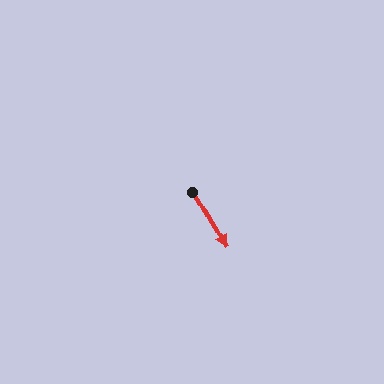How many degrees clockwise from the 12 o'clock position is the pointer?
Approximately 150 degrees.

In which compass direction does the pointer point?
Southeast.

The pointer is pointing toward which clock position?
Roughly 5 o'clock.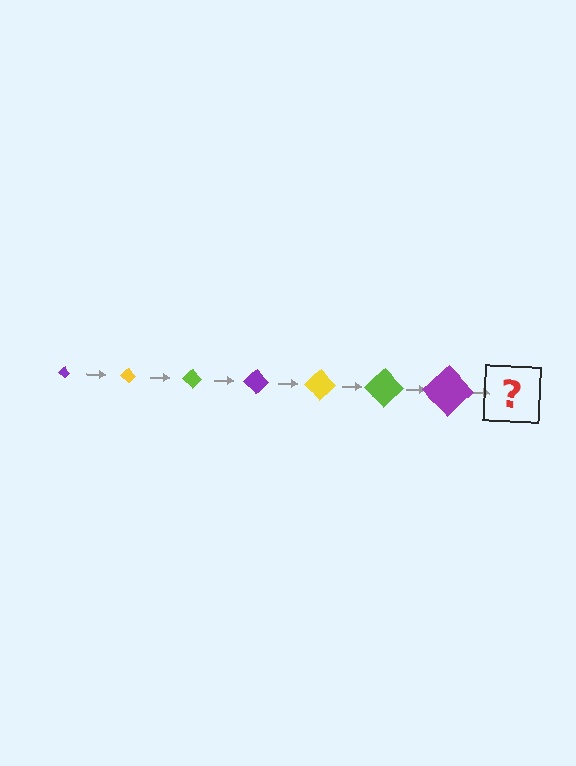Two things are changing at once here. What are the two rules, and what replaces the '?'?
The two rules are that the diamond grows larger each step and the color cycles through purple, yellow, and lime. The '?' should be a yellow diamond, larger than the previous one.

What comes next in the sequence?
The next element should be a yellow diamond, larger than the previous one.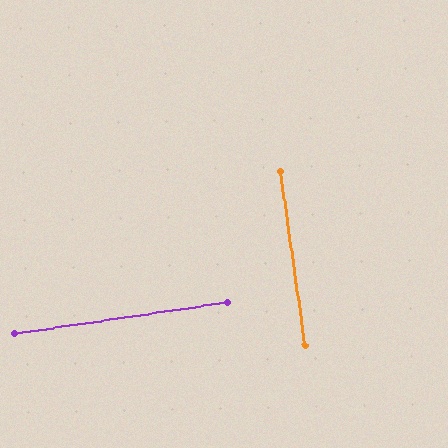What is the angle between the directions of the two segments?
Approximately 89 degrees.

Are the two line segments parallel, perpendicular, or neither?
Perpendicular — they meet at approximately 89°.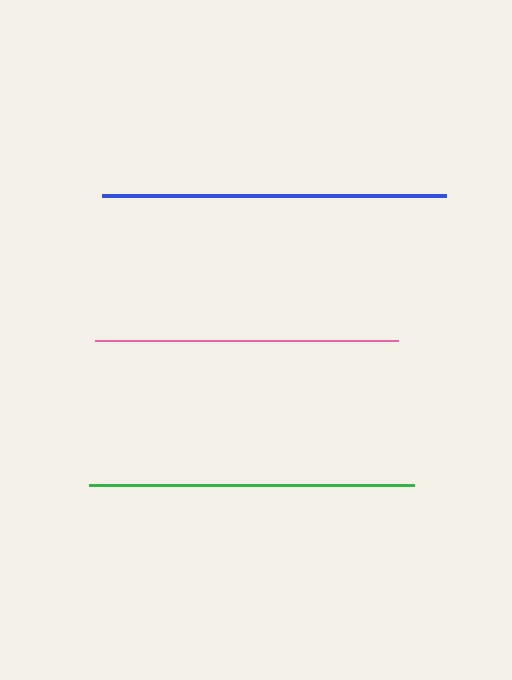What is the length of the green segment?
The green segment is approximately 324 pixels long.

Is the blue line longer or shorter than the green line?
The blue line is longer than the green line.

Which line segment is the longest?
The blue line is the longest at approximately 344 pixels.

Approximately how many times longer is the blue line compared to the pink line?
The blue line is approximately 1.1 times the length of the pink line.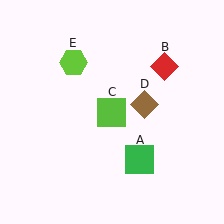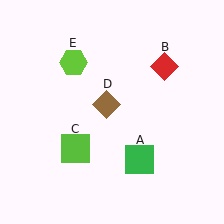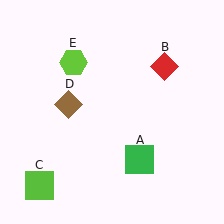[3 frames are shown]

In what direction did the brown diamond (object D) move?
The brown diamond (object D) moved left.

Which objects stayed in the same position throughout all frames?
Green square (object A) and red diamond (object B) and lime hexagon (object E) remained stationary.